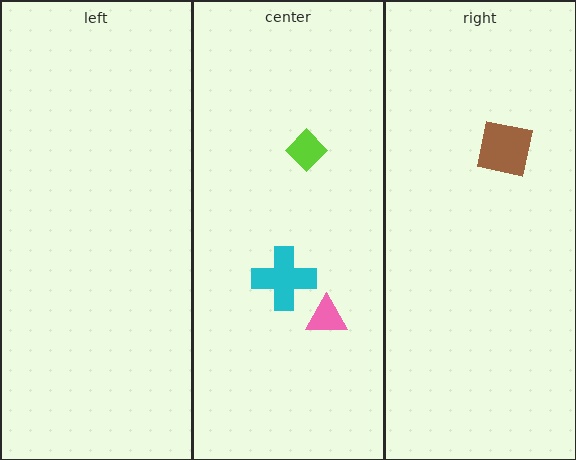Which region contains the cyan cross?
The center region.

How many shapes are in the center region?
3.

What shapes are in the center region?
The lime diamond, the cyan cross, the pink triangle.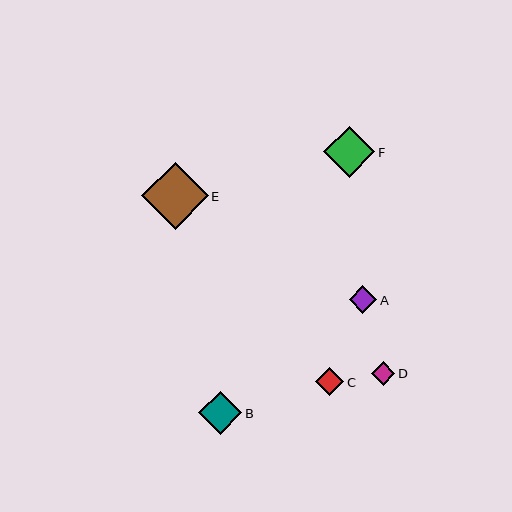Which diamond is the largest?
Diamond E is the largest with a size of approximately 66 pixels.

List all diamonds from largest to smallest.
From largest to smallest: E, F, B, C, A, D.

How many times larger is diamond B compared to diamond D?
Diamond B is approximately 1.9 times the size of diamond D.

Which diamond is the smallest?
Diamond D is the smallest with a size of approximately 23 pixels.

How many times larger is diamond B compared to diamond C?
Diamond B is approximately 1.5 times the size of diamond C.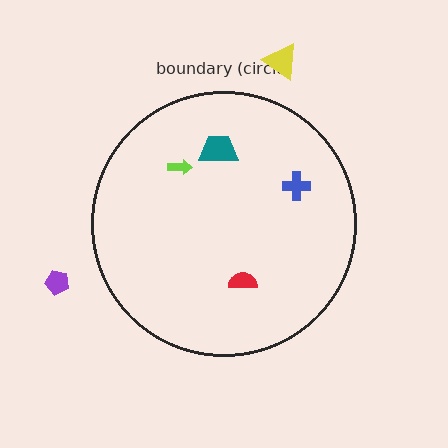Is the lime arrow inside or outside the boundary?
Inside.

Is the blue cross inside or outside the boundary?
Inside.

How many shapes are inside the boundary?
4 inside, 2 outside.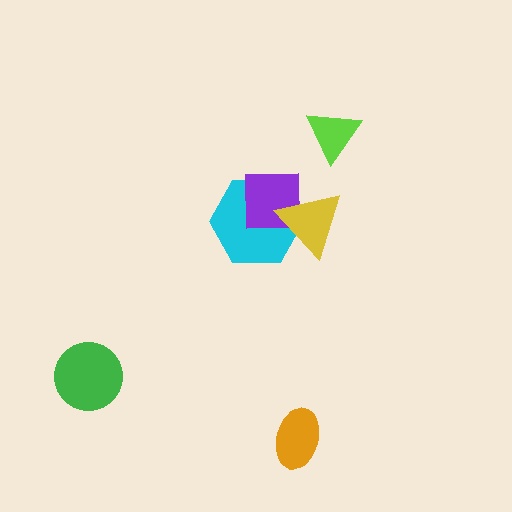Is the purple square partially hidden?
Yes, it is partially covered by another shape.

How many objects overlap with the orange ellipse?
0 objects overlap with the orange ellipse.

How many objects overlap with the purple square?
2 objects overlap with the purple square.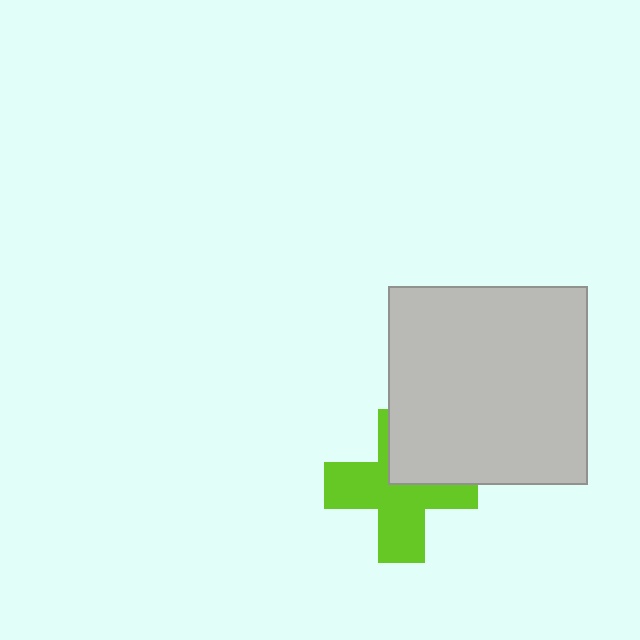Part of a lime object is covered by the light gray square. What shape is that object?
It is a cross.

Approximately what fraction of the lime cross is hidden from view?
Roughly 33% of the lime cross is hidden behind the light gray square.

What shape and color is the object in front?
The object in front is a light gray square.